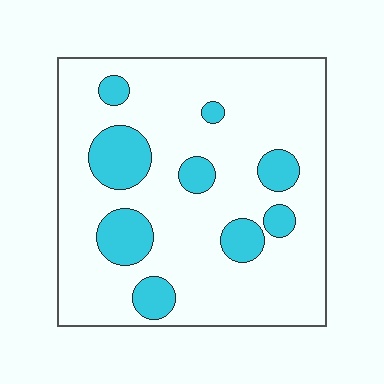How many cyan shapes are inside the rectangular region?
9.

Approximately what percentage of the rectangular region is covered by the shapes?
Approximately 20%.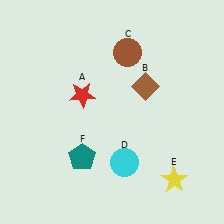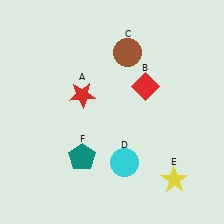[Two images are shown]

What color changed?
The diamond (B) changed from brown in Image 1 to red in Image 2.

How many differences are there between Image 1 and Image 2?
There is 1 difference between the two images.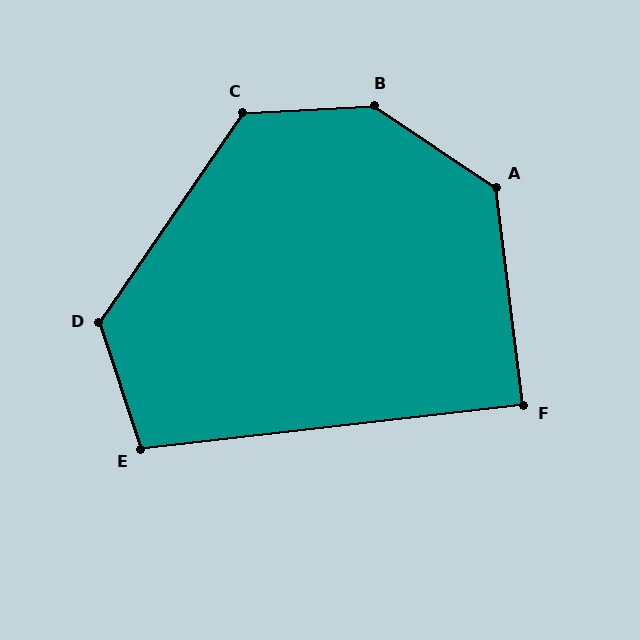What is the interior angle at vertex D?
Approximately 127 degrees (obtuse).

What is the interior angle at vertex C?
Approximately 128 degrees (obtuse).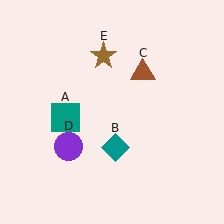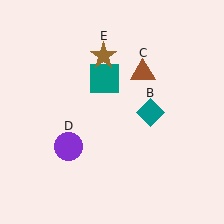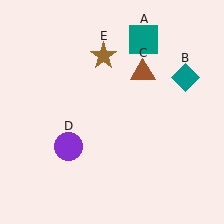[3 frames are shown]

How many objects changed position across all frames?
2 objects changed position: teal square (object A), teal diamond (object B).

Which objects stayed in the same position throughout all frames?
Brown triangle (object C) and purple circle (object D) and brown star (object E) remained stationary.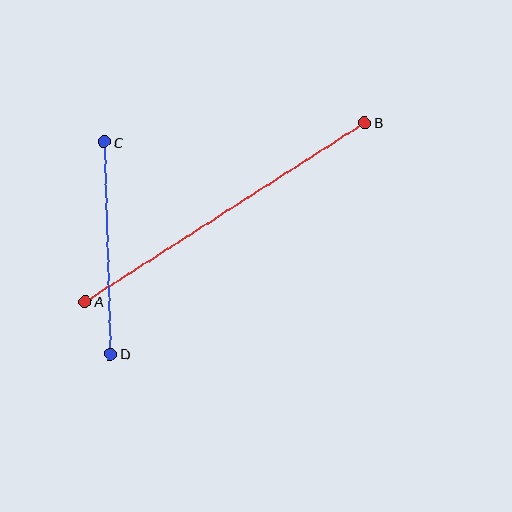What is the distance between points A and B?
The distance is approximately 332 pixels.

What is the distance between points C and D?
The distance is approximately 212 pixels.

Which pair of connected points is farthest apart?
Points A and B are farthest apart.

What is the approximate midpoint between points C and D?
The midpoint is at approximately (108, 248) pixels.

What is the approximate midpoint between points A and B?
The midpoint is at approximately (225, 212) pixels.